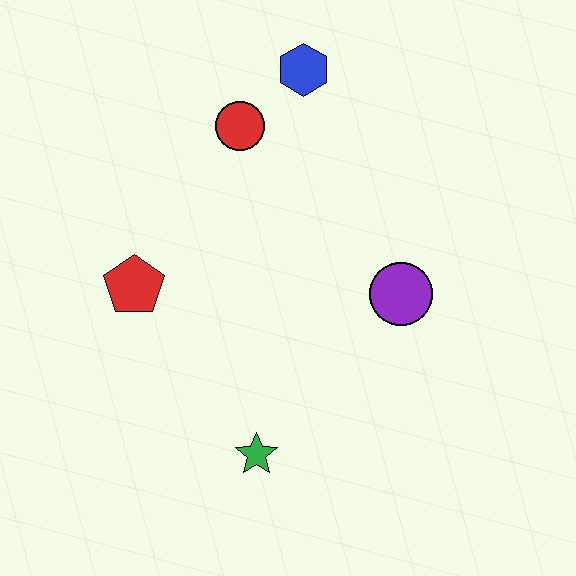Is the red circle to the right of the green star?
No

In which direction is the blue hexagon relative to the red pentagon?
The blue hexagon is above the red pentagon.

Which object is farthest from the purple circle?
The red pentagon is farthest from the purple circle.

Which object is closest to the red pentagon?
The red circle is closest to the red pentagon.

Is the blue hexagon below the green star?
No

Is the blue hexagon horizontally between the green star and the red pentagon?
No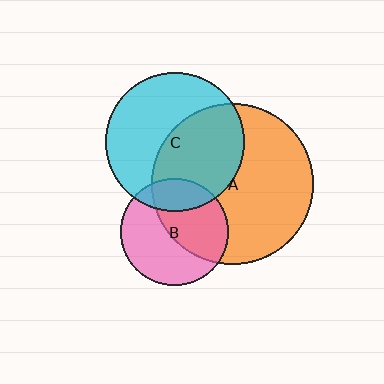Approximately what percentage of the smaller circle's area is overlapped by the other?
Approximately 50%.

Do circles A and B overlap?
Yes.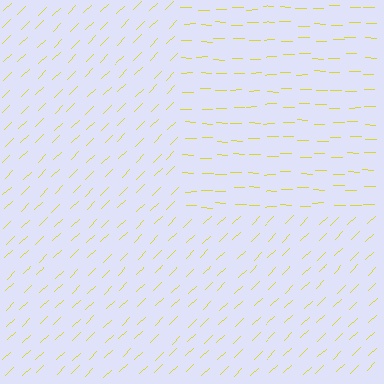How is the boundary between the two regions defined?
The boundary is defined purely by a change in line orientation (approximately 45 degrees difference). All lines are the same color and thickness.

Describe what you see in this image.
The image is filled with small yellow line segments. A rectangle region in the image has lines oriented differently from the surrounding lines, creating a visible texture boundary.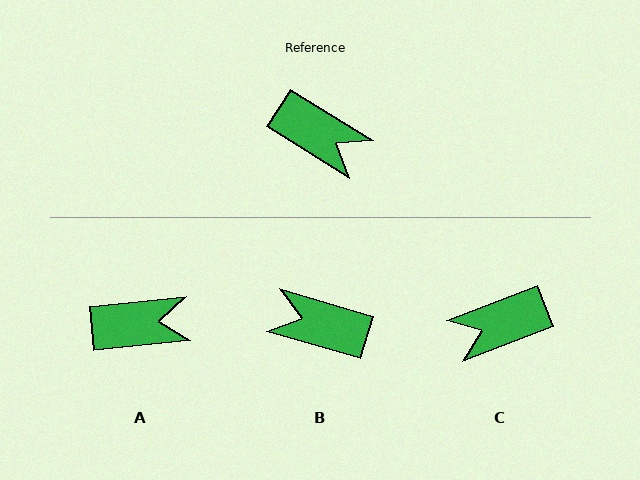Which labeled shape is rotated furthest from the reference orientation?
B, about 164 degrees away.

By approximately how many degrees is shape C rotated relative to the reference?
Approximately 127 degrees clockwise.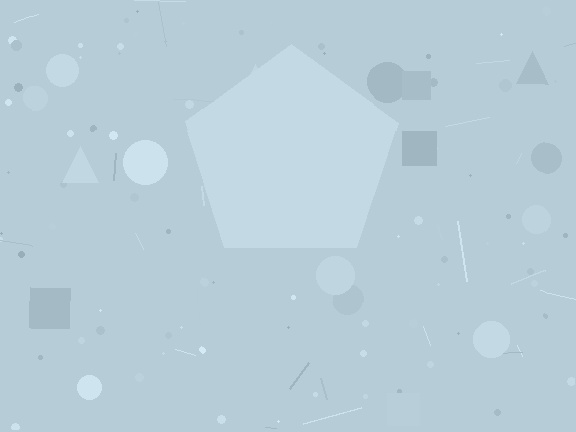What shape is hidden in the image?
A pentagon is hidden in the image.